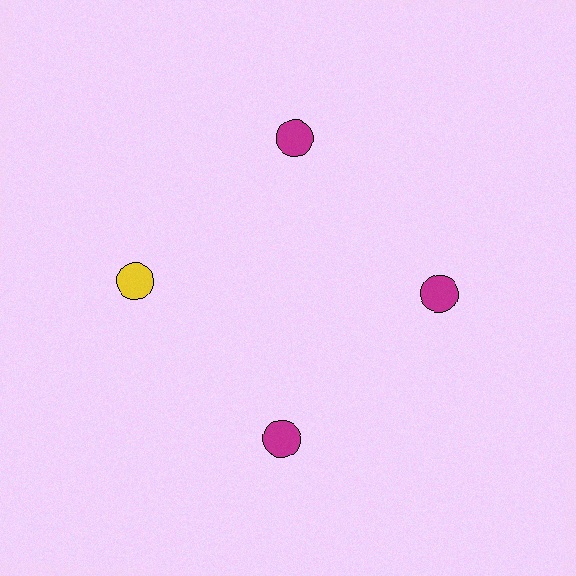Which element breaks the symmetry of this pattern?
The yellow circle at roughly the 9 o'clock position breaks the symmetry. All other shapes are magenta circles.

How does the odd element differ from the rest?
It has a different color: yellow instead of magenta.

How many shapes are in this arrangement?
There are 4 shapes arranged in a ring pattern.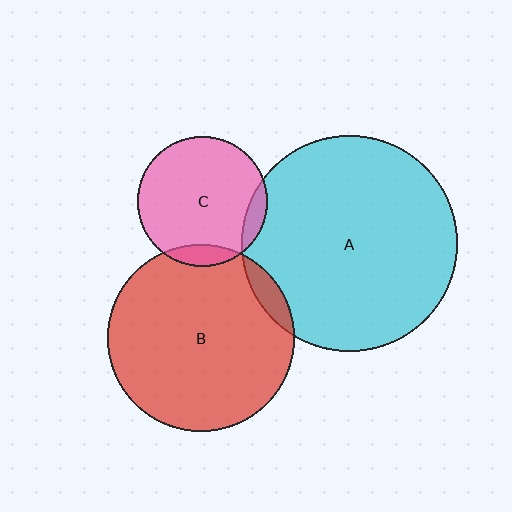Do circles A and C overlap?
Yes.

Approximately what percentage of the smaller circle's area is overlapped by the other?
Approximately 10%.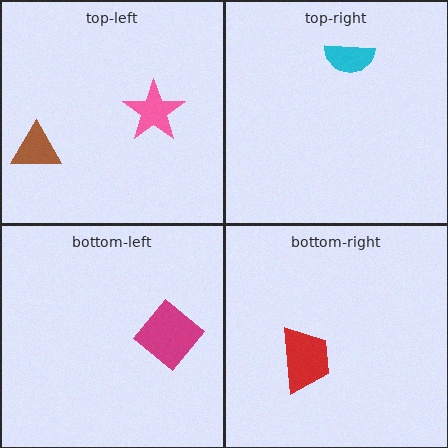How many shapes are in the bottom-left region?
1.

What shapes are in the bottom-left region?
The magenta diamond.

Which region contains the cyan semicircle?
The top-right region.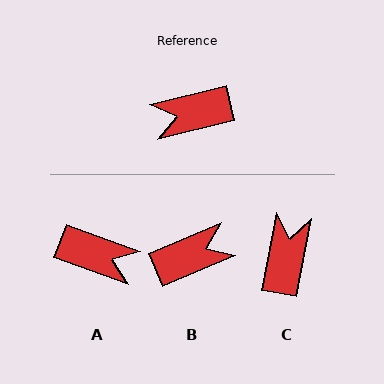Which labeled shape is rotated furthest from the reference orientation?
B, about 171 degrees away.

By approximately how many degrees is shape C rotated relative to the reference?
Approximately 114 degrees clockwise.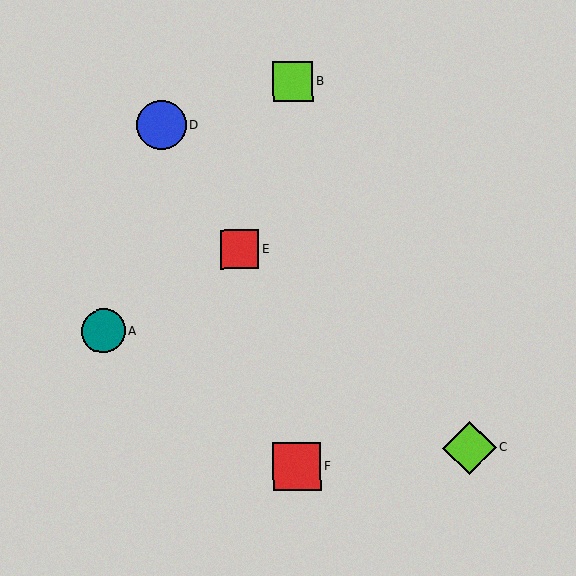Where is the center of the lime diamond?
The center of the lime diamond is at (470, 448).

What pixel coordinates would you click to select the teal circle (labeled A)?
Click at (103, 331) to select the teal circle A.